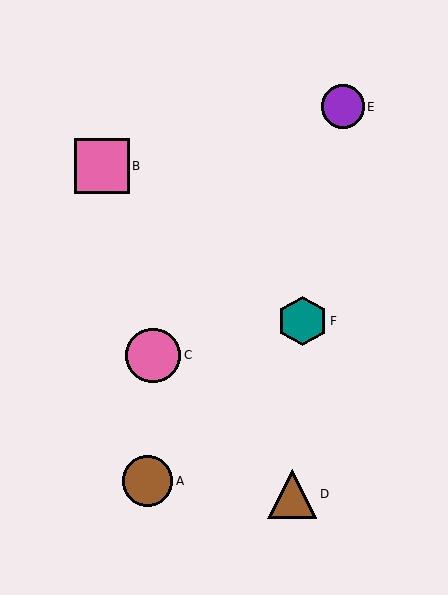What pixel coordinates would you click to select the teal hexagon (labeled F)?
Click at (303, 321) to select the teal hexagon F.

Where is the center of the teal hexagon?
The center of the teal hexagon is at (303, 321).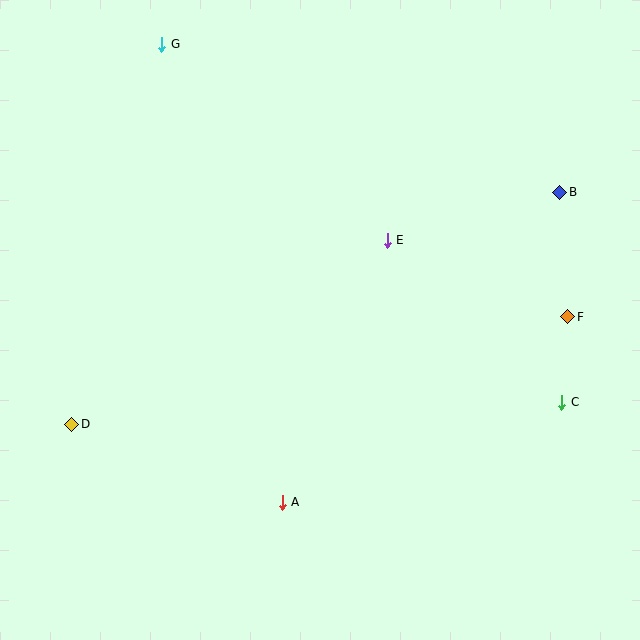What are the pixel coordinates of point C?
Point C is at (562, 402).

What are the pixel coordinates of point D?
Point D is at (72, 425).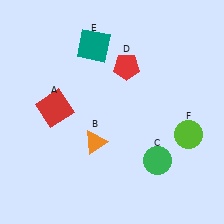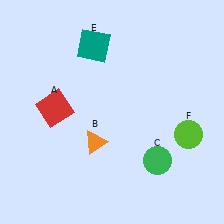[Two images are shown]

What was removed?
The red pentagon (D) was removed in Image 2.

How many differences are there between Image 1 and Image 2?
There is 1 difference between the two images.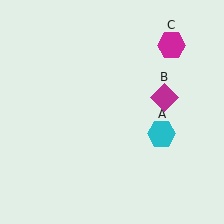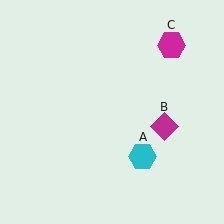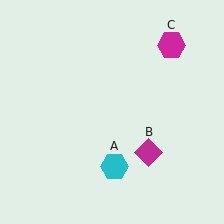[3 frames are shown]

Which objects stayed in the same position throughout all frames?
Magenta hexagon (object C) remained stationary.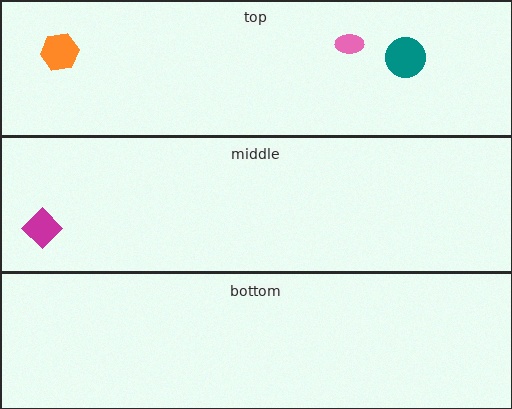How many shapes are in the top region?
3.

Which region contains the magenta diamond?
The middle region.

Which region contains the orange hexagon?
The top region.